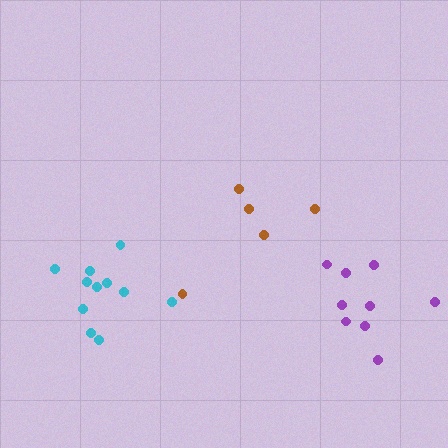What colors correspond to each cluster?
The clusters are colored: cyan, brown, purple.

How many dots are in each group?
Group 1: 11 dots, Group 2: 5 dots, Group 3: 9 dots (25 total).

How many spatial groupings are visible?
There are 3 spatial groupings.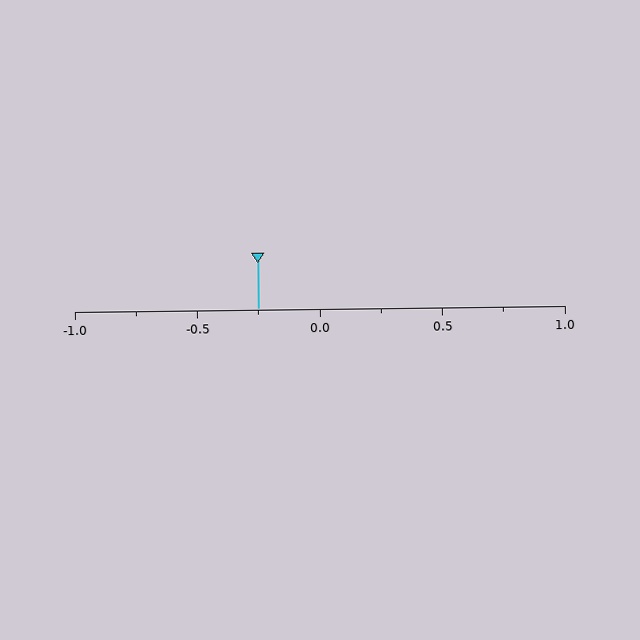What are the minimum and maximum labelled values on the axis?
The axis runs from -1.0 to 1.0.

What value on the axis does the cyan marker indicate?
The marker indicates approximately -0.25.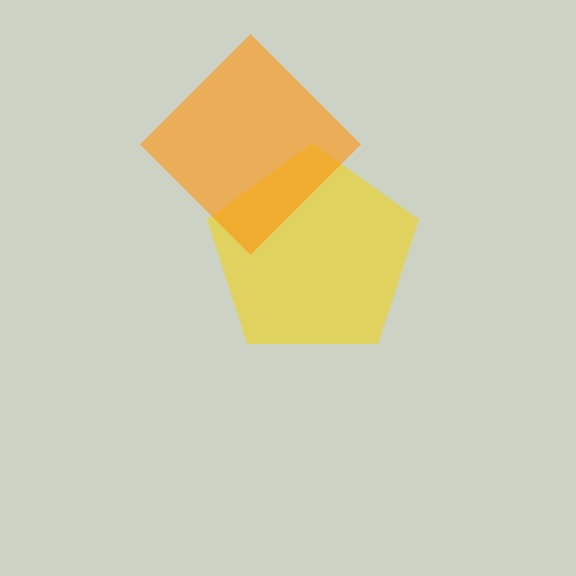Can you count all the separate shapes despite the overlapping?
Yes, there are 2 separate shapes.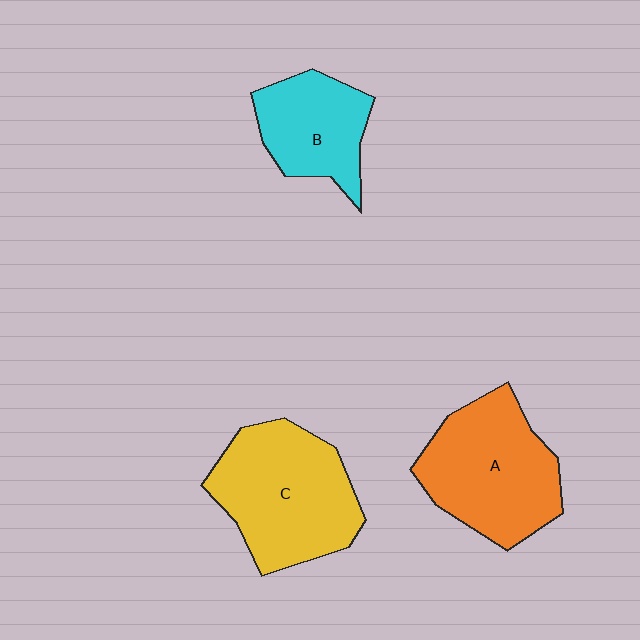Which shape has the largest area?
Shape C (yellow).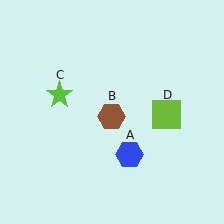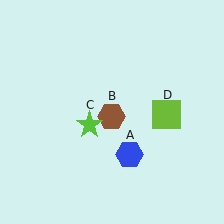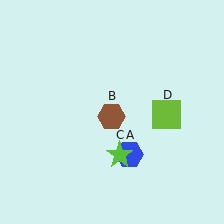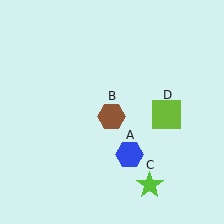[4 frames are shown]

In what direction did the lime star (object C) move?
The lime star (object C) moved down and to the right.